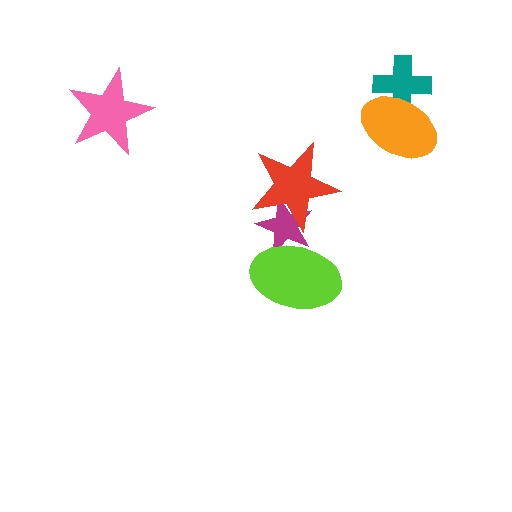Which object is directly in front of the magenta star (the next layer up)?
The lime ellipse is directly in front of the magenta star.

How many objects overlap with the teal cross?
1 object overlaps with the teal cross.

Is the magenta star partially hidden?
Yes, it is partially covered by another shape.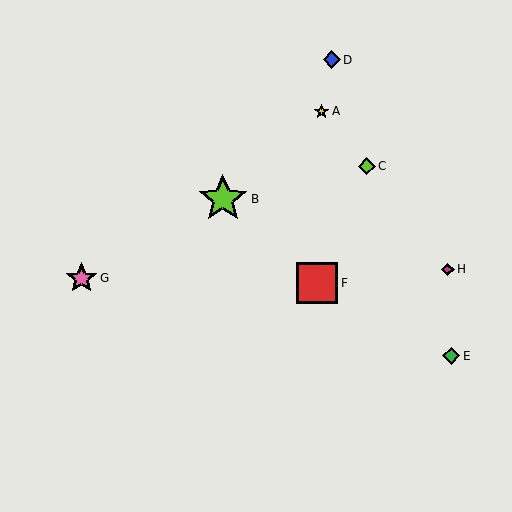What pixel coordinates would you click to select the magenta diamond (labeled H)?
Click at (448, 269) to select the magenta diamond H.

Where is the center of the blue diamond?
The center of the blue diamond is at (332, 60).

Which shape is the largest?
The lime star (labeled B) is the largest.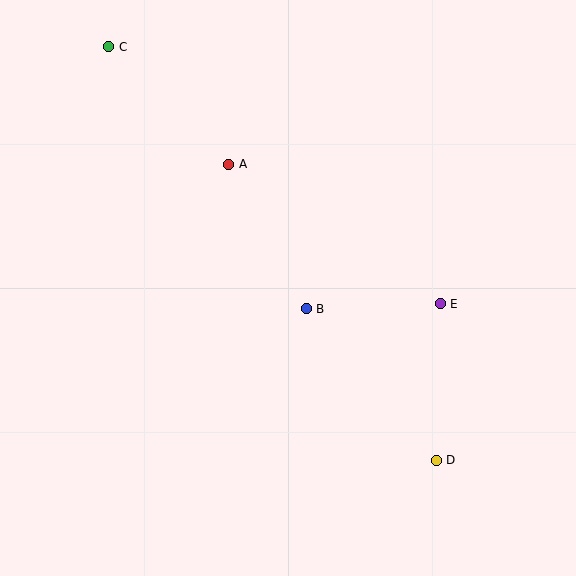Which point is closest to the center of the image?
Point B at (306, 309) is closest to the center.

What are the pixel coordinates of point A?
Point A is at (229, 164).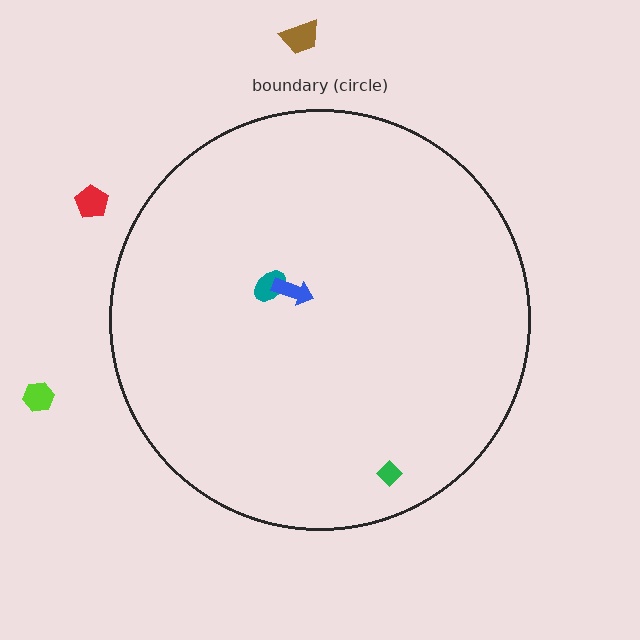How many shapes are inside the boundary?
3 inside, 3 outside.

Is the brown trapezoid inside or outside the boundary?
Outside.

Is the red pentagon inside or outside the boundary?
Outside.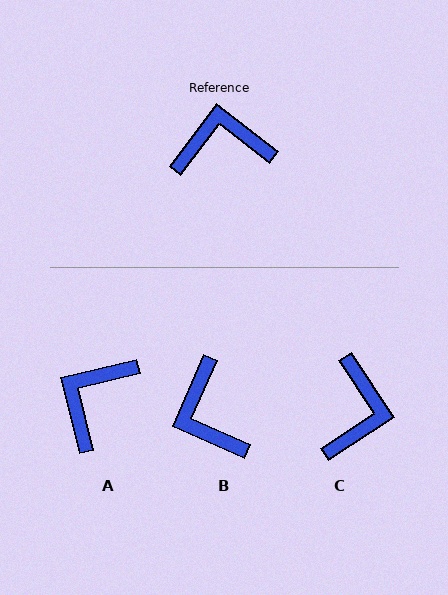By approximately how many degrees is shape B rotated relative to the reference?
Approximately 103 degrees counter-clockwise.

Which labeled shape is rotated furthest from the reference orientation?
C, about 110 degrees away.